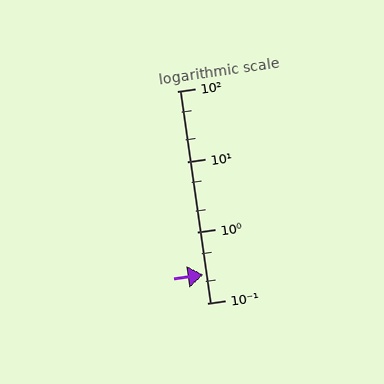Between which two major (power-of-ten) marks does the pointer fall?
The pointer is between 0.1 and 1.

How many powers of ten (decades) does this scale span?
The scale spans 3 decades, from 0.1 to 100.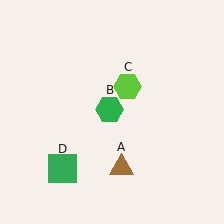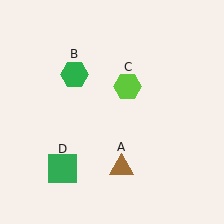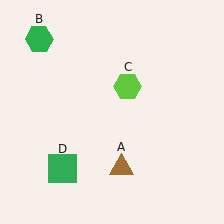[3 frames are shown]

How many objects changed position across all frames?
1 object changed position: green hexagon (object B).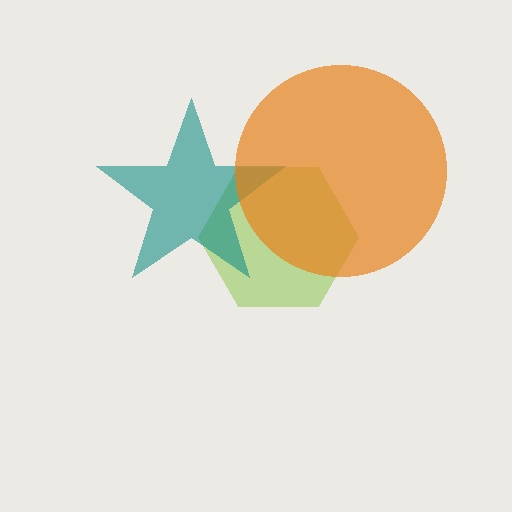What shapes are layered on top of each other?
The layered shapes are: a lime hexagon, a teal star, an orange circle.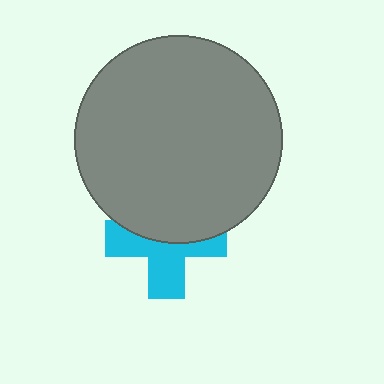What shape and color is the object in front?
The object in front is a gray circle.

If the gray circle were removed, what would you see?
You would see the complete cyan cross.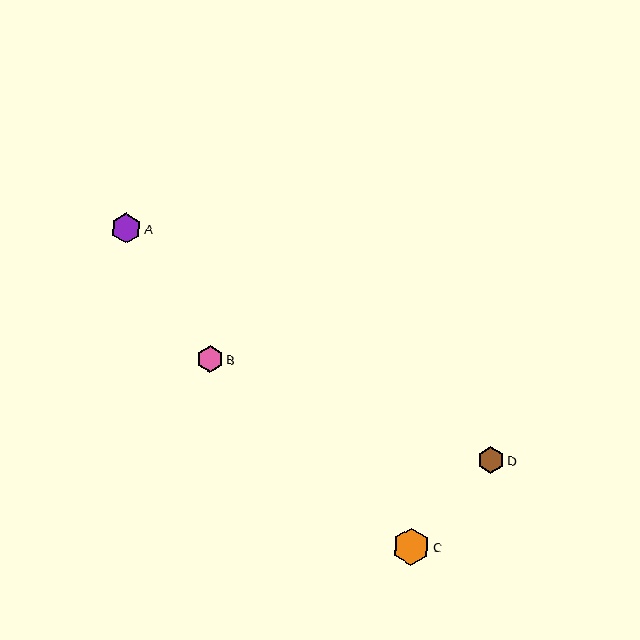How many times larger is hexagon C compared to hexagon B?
Hexagon C is approximately 1.4 times the size of hexagon B.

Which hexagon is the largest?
Hexagon C is the largest with a size of approximately 37 pixels.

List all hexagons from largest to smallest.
From largest to smallest: C, A, D, B.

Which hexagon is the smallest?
Hexagon B is the smallest with a size of approximately 26 pixels.